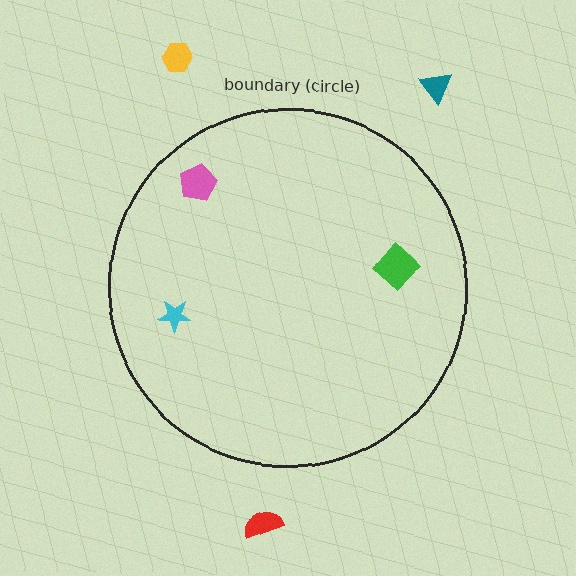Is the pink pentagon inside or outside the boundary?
Inside.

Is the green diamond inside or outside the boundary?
Inside.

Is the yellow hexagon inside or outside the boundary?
Outside.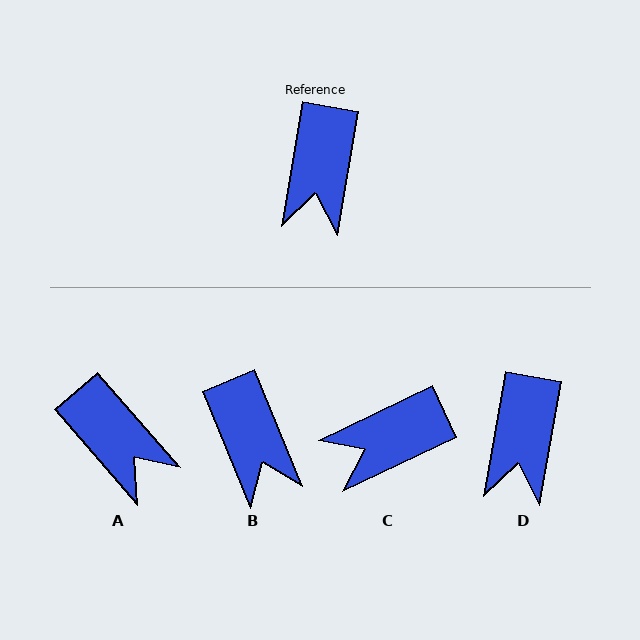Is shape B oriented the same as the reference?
No, it is off by about 32 degrees.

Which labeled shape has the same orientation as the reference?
D.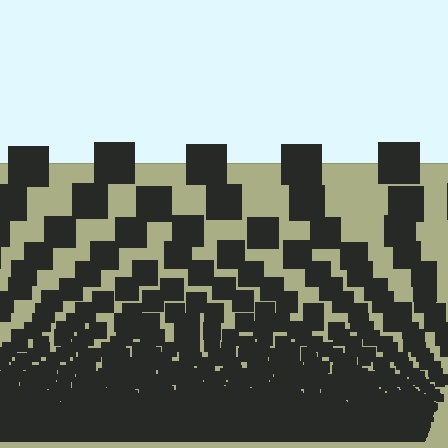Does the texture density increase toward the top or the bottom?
Density increases toward the bottom.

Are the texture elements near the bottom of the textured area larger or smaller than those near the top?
Smaller. The gradient is inverted — elements near the bottom are smaller and denser.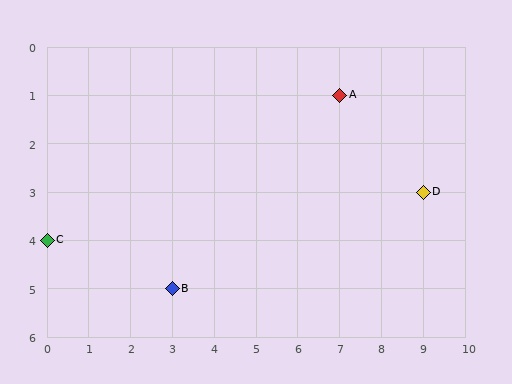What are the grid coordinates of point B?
Point B is at grid coordinates (3, 5).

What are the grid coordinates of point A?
Point A is at grid coordinates (7, 1).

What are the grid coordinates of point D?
Point D is at grid coordinates (9, 3).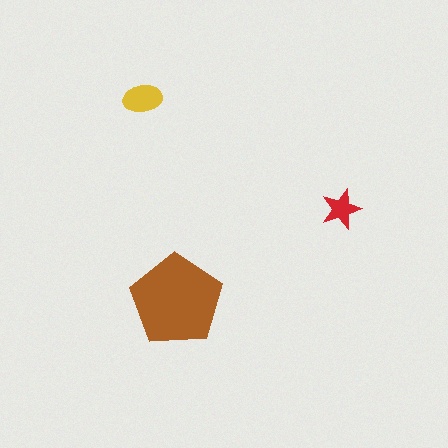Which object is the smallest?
The red star.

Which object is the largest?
The brown pentagon.